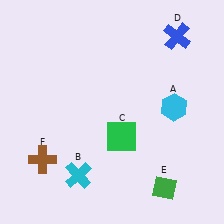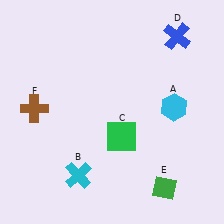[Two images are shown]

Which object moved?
The brown cross (F) moved up.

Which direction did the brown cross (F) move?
The brown cross (F) moved up.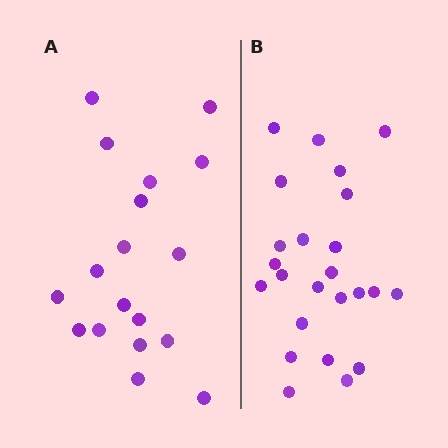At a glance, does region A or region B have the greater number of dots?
Region B (the right region) has more dots.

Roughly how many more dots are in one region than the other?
Region B has about 6 more dots than region A.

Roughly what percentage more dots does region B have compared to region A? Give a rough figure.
About 35% more.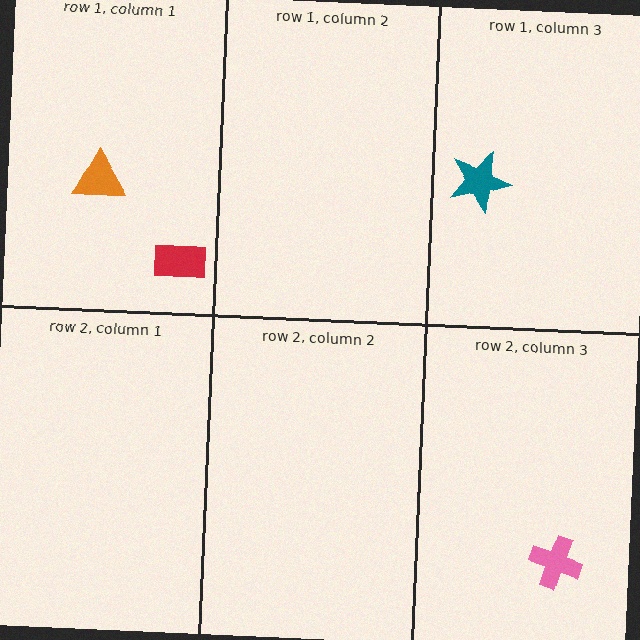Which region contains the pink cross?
The row 2, column 3 region.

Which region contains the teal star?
The row 1, column 3 region.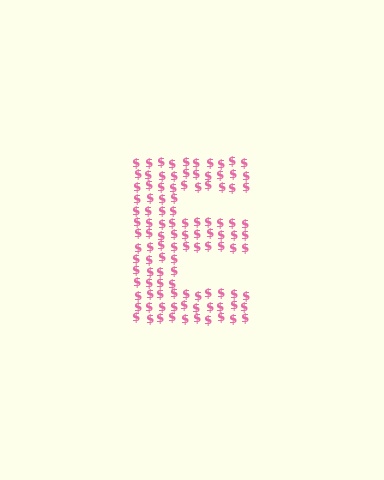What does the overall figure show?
The overall figure shows the letter E.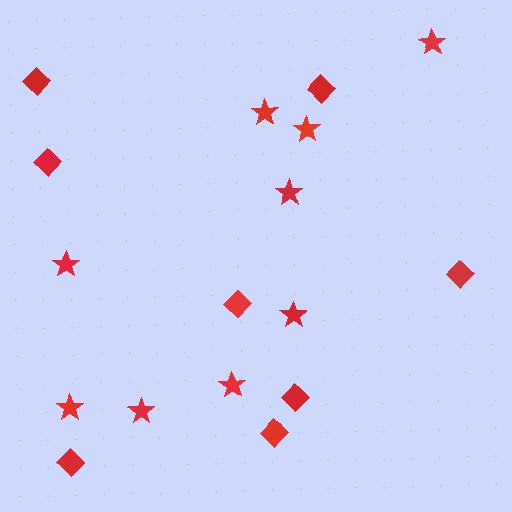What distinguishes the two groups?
There are 2 groups: one group of diamonds (8) and one group of stars (9).